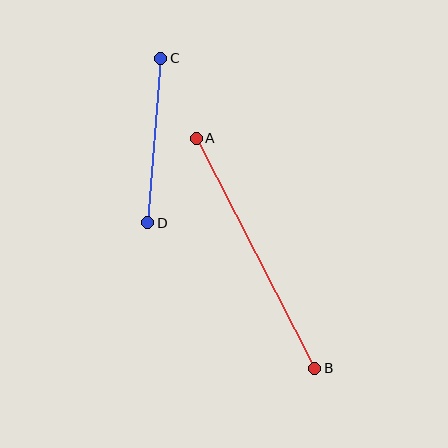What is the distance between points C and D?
The distance is approximately 165 pixels.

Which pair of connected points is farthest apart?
Points A and B are farthest apart.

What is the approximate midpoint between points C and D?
The midpoint is at approximately (154, 140) pixels.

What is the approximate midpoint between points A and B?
The midpoint is at approximately (255, 253) pixels.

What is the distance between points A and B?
The distance is approximately 259 pixels.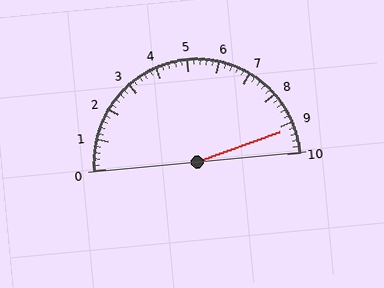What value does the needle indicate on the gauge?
The needle indicates approximately 9.2.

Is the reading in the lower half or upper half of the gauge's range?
The reading is in the upper half of the range (0 to 10).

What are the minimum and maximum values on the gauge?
The gauge ranges from 0 to 10.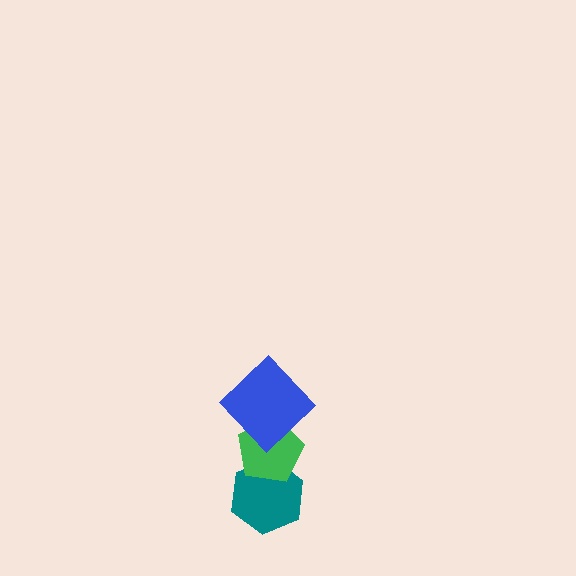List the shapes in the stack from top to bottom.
From top to bottom: the blue diamond, the green pentagon, the teal hexagon.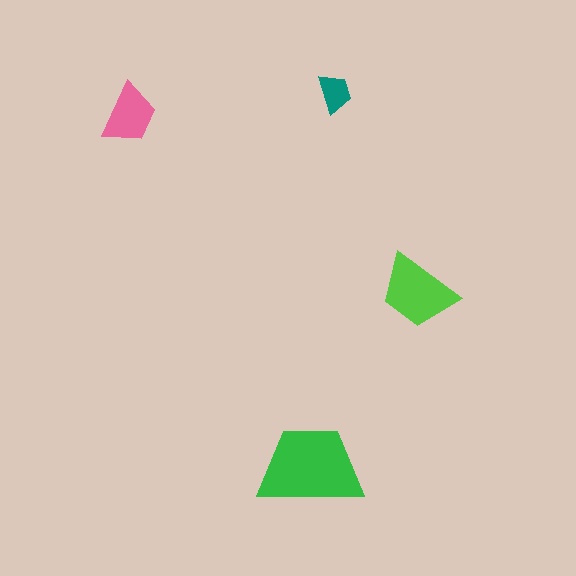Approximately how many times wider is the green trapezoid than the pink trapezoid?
About 1.5 times wider.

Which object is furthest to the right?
The lime trapezoid is rightmost.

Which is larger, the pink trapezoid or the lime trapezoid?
The lime one.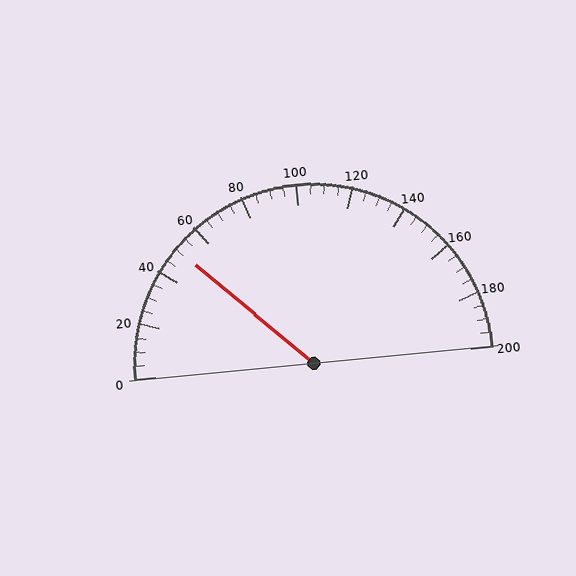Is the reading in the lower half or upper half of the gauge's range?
The reading is in the lower half of the range (0 to 200).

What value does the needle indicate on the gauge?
The needle indicates approximately 50.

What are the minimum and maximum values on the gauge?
The gauge ranges from 0 to 200.